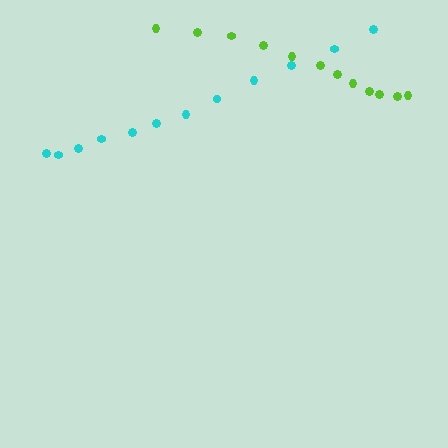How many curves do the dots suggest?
There are 2 distinct paths.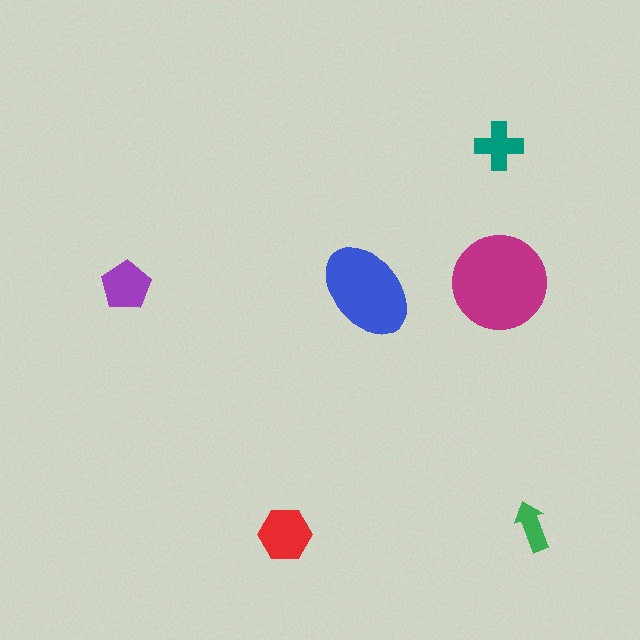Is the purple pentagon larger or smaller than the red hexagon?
Smaller.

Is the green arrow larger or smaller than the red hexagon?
Smaller.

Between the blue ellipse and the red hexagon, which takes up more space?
The blue ellipse.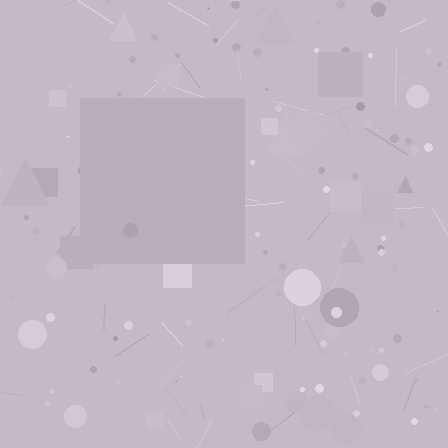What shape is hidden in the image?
A square is hidden in the image.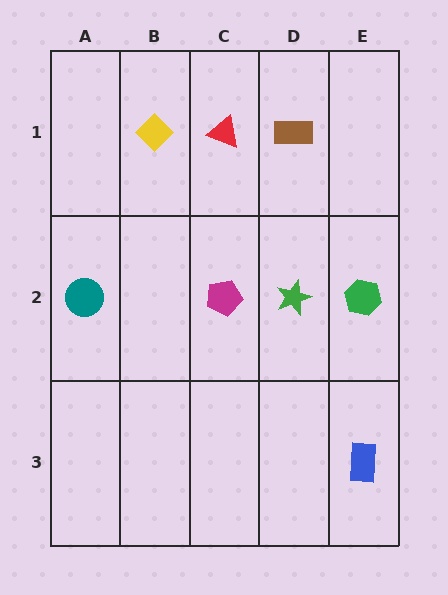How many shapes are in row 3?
1 shape.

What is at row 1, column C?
A red triangle.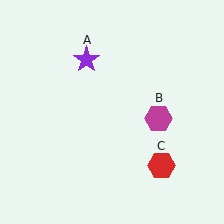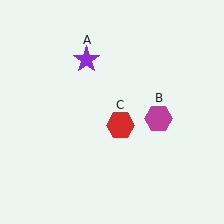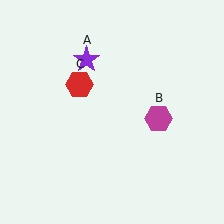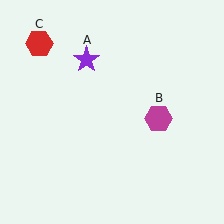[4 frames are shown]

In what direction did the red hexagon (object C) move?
The red hexagon (object C) moved up and to the left.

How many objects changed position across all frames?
1 object changed position: red hexagon (object C).